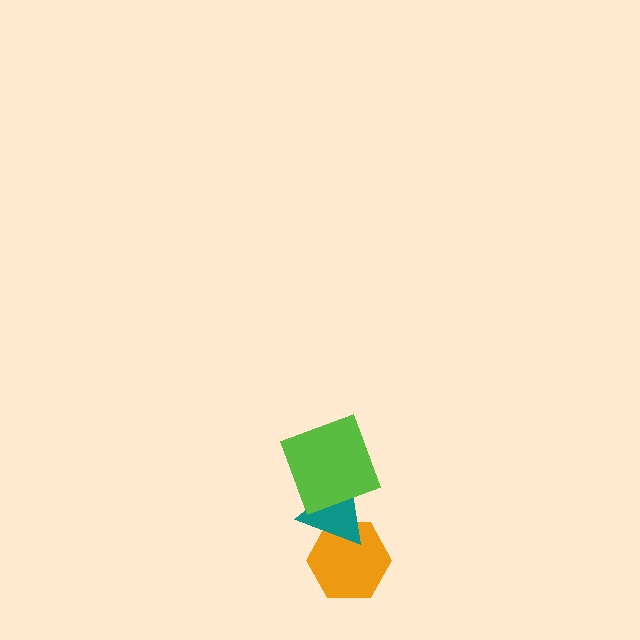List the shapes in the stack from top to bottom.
From top to bottom: the lime square, the teal triangle, the orange hexagon.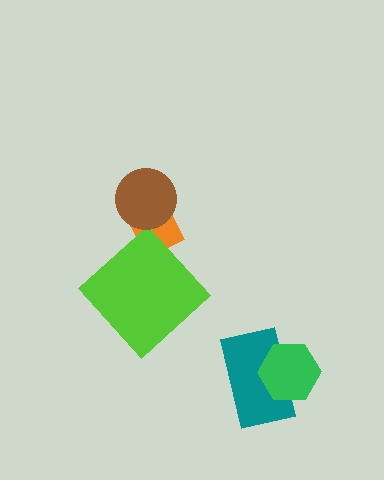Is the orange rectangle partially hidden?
Yes, it is partially covered by another shape.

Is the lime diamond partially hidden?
No, no other shape covers it.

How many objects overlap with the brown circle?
1 object overlaps with the brown circle.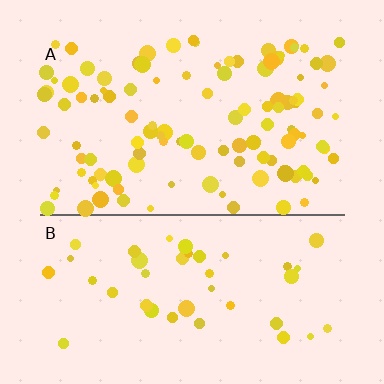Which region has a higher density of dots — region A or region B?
A (the top).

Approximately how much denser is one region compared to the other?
Approximately 2.6× — region A over region B.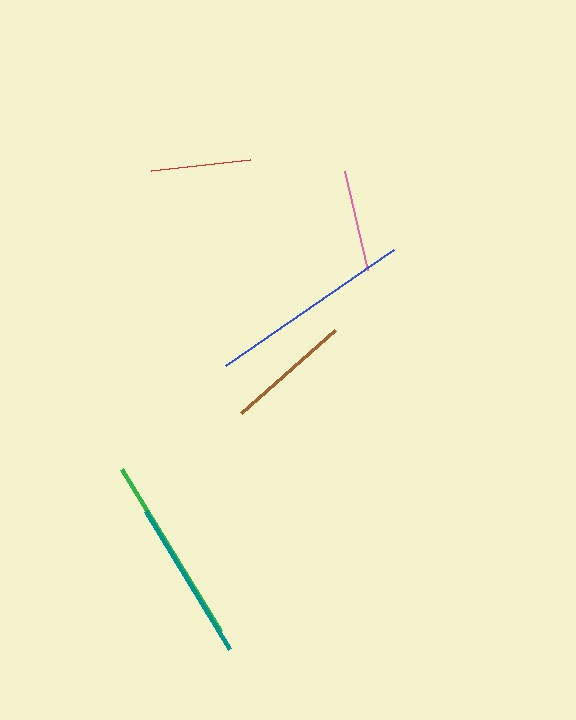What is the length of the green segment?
The green segment is approximately 190 pixels long.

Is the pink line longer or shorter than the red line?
The pink line is longer than the red line.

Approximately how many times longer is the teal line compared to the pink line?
The teal line is approximately 1.6 times the length of the pink line.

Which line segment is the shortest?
The red line is the shortest at approximately 99 pixels.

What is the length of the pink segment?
The pink segment is approximately 102 pixels long.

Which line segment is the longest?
The blue line is the longest at approximately 203 pixels.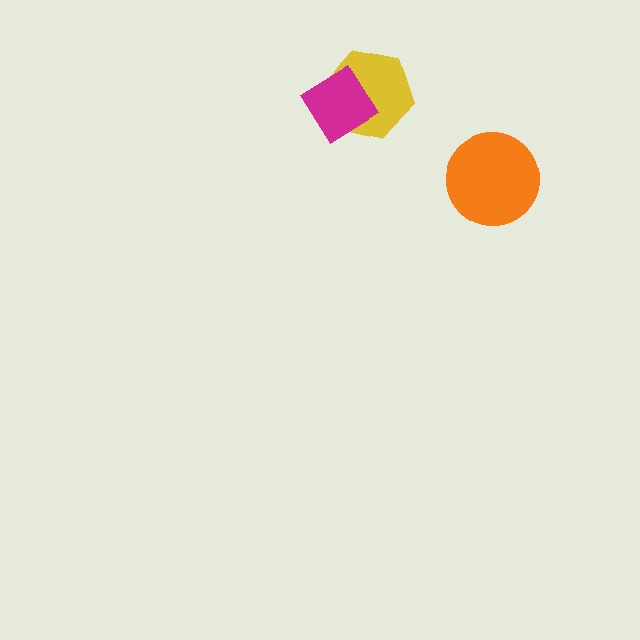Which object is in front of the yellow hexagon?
The magenta diamond is in front of the yellow hexagon.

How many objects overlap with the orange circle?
0 objects overlap with the orange circle.